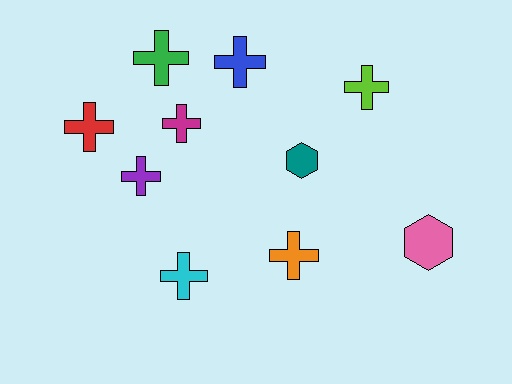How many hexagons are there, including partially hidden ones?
There are 2 hexagons.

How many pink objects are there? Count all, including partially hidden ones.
There is 1 pink object.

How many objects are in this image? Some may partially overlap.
There are 10 objects.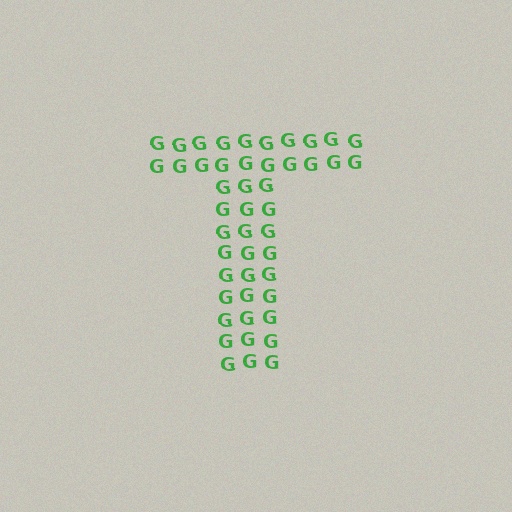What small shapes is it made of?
It is made of small letter G's.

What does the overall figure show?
The overall figure shows the letter T.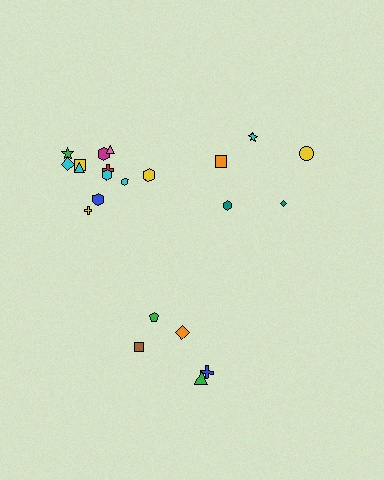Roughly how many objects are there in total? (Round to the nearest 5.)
Roughly 20 objects in total.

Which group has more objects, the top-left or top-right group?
The top-left group.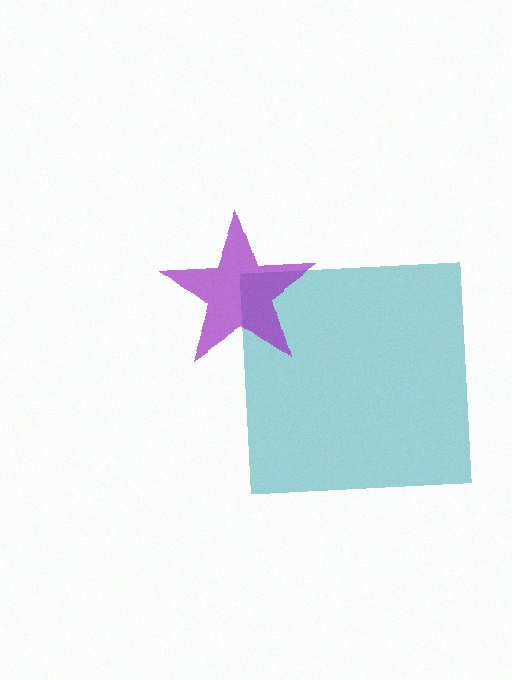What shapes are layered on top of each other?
The layered shapes are: a teal square, a purple star.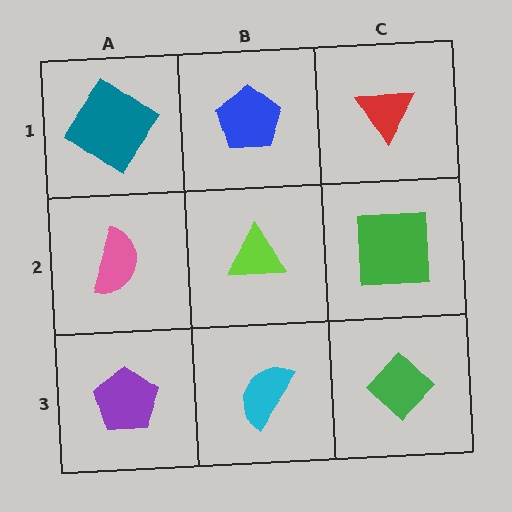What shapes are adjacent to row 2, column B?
A blue pentagon (row 1, column B), a cyan semicircle (row 3, column B), a pink semicircle (row 2, column A), a green square (row 2, column C).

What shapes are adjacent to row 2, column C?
A red triangle (row 1, column C), a green diamond (row 3, column C), a lime triangle (row 2, column B).